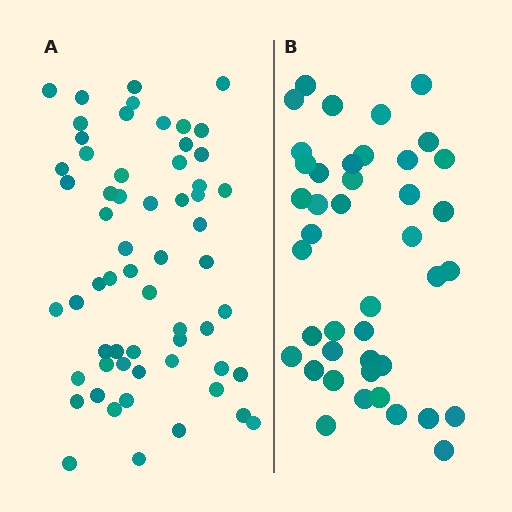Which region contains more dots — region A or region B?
Region A (the left region) has more dots.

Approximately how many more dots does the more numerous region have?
Region A has approximately 20 more dots than region B.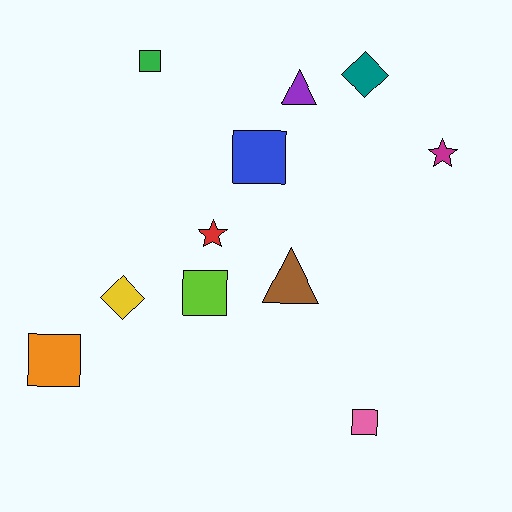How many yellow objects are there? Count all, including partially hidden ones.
There is 1 yellow object.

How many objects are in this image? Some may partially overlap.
There are 11 objects.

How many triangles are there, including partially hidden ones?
There are 2 triangles.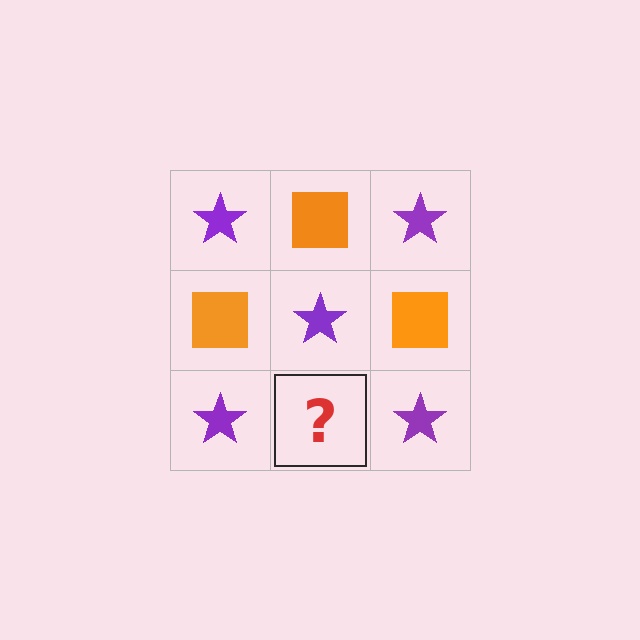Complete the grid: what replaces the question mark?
The question mark should be replaced with an orange square.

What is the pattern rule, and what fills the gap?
The rule is that it alternates purple star and orange square in a checkerboard pattern. The gap should be filled with an orange square.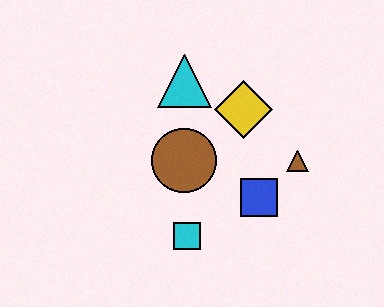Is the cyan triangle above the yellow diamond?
Yes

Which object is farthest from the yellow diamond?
The cyan square is farthest from the yellow diamond.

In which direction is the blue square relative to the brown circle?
The blue square is to the right of the brown circle.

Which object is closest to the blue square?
The brown triangle is closest to the blue square.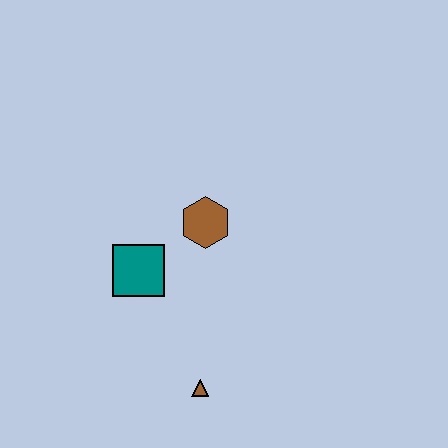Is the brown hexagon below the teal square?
No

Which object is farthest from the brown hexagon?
The brown triangle is farthest from the brown hexagon.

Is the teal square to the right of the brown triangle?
No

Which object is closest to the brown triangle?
The teal square is closest to the brown triangle.